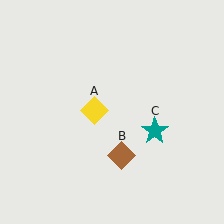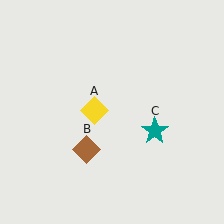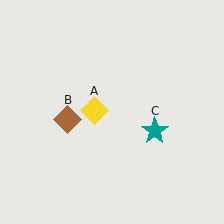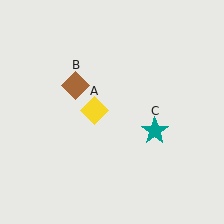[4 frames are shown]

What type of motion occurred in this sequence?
The brown diamond (object B) rotated clockwise around the center of the scene.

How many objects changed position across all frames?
1 object changed position: brown diamond (object B).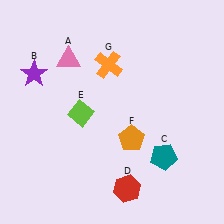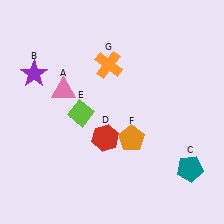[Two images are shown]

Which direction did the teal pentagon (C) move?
The teal pentagon (C) moved right.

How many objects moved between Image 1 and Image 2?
3 objects moved between the two images.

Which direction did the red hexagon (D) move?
The red hexagon (D) moved up.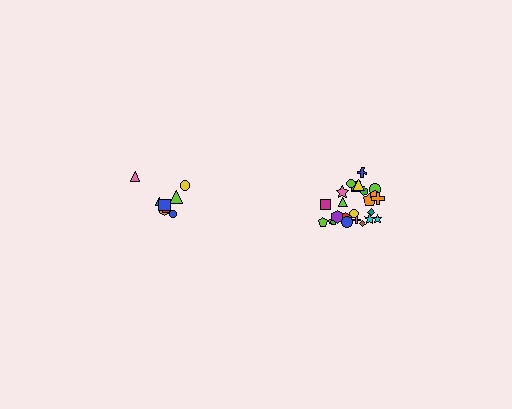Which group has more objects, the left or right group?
The right group.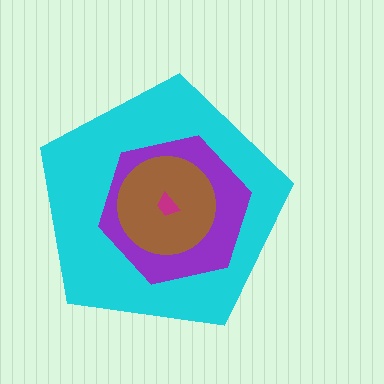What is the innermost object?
The magenta trapezoid.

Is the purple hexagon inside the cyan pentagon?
Yes.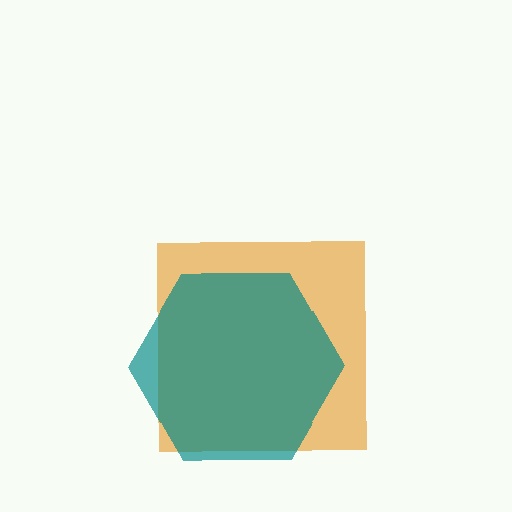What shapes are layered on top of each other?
The layered shapes are: an orange square, a teal hexagon.